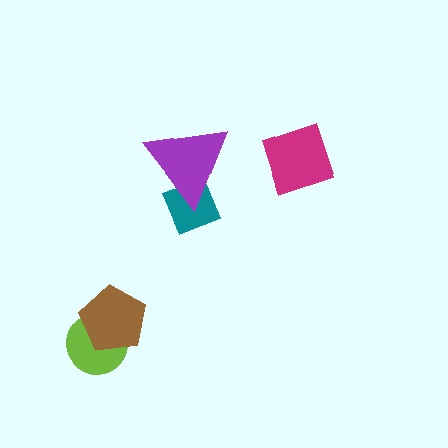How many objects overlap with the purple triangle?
1 object overlaps with the purple triangle.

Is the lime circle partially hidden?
Yes, it is partially covered by another shape.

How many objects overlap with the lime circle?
1 object overlaps with the lime circle.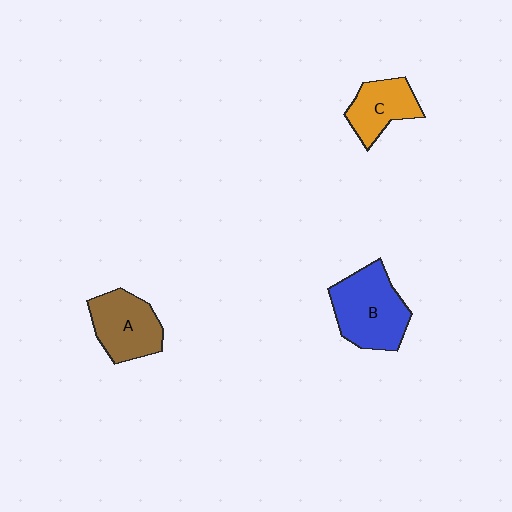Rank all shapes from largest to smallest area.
From largest to smallest: B (blue), A (brown), C (orange).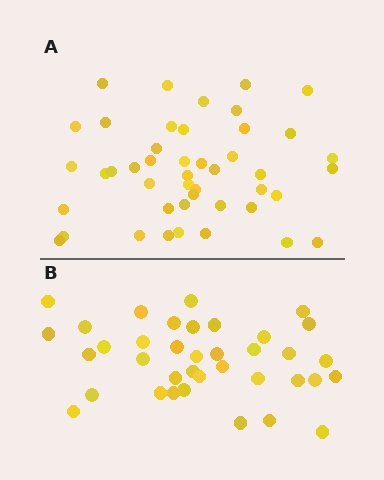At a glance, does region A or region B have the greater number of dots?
Region A (the top region) has more dots.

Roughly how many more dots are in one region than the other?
Region A has roughly 8 or so more dots than region B.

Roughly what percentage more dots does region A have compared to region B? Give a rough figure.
About 20% more.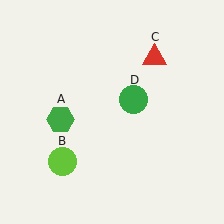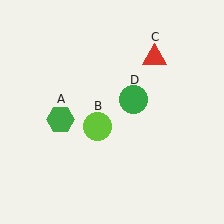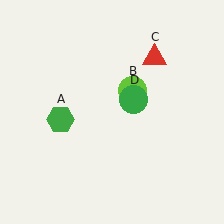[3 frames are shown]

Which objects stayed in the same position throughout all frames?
Green hexagon (object A) and red triangle (object C) and green circle (object D) remained stationary.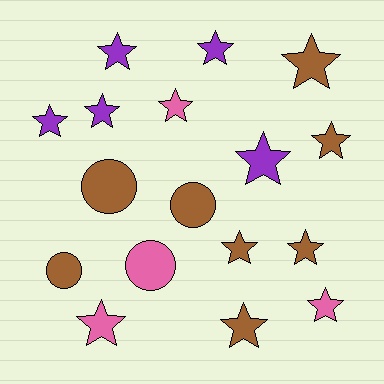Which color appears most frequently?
Brown, with 8 objects.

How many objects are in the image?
There are 17 objects.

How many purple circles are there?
There are no purple circles.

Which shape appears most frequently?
Star, with 13 objects.